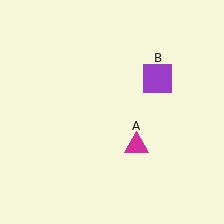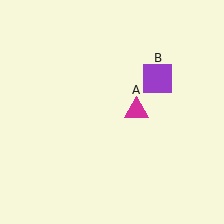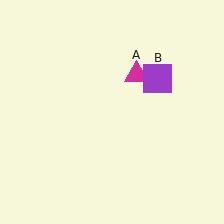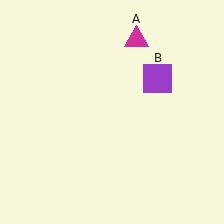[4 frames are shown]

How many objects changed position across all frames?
1 object changed position: magenta triangle (object A).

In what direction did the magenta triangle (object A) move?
The magenta triangle (object A) moved up.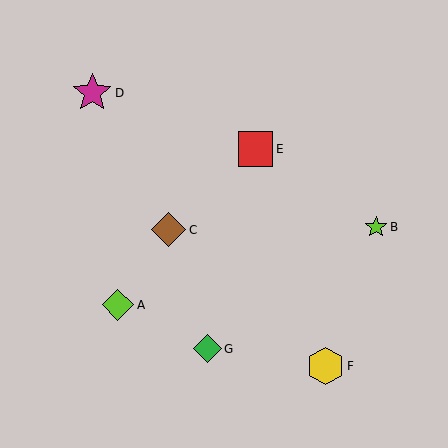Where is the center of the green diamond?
The center of the green diamond is at (207, 349).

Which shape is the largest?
The magenta star (labeled D) is the largest.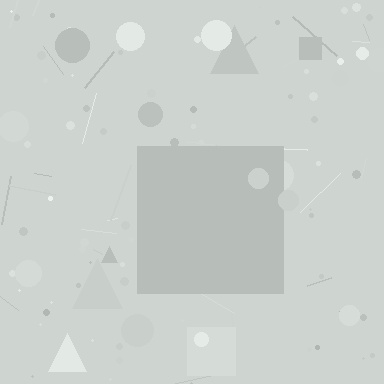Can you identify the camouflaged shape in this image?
The camouflaged shape is a square.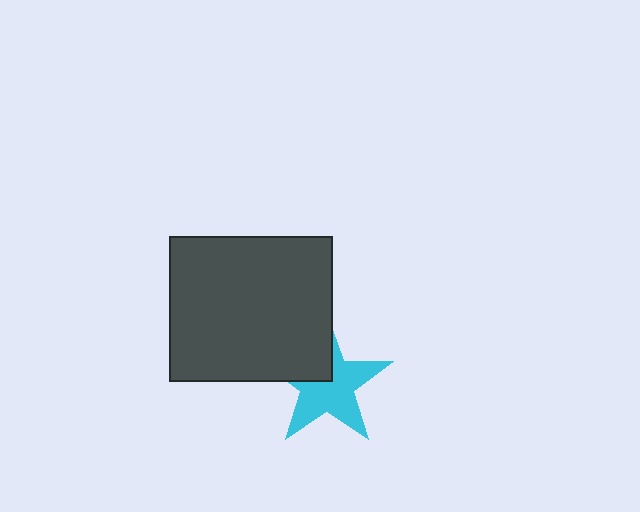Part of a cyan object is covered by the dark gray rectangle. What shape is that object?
It is a star.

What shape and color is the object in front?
The object in front is a dark gray rectangle.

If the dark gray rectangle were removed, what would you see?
You would see the complete cyan star.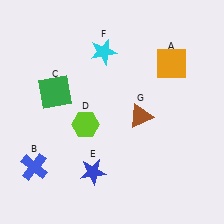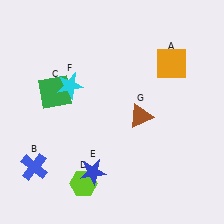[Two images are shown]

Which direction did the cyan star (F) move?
The cyan star (F) moved down.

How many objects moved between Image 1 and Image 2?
2 objects moved between the two images.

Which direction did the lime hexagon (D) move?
The lime hexagon (D) moved down.